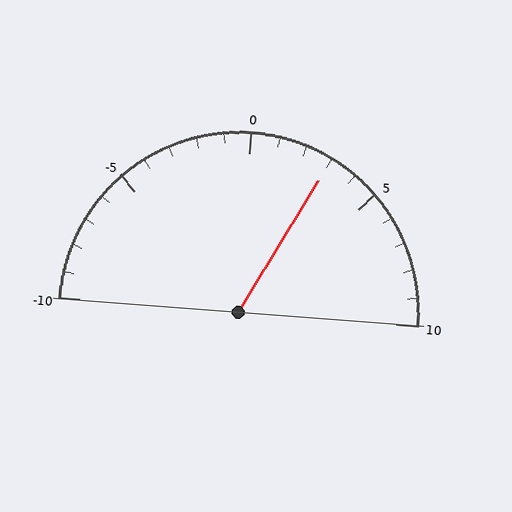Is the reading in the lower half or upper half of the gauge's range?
The reading is in the upper half of the range (-10 to 10).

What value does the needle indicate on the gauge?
The needle indicates approximately 3.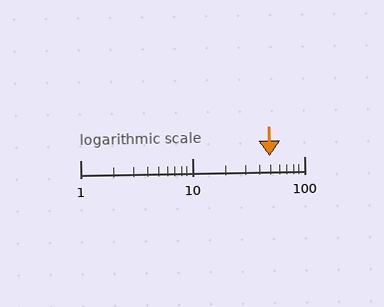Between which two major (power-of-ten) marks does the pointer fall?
The pointer is between 10 and 100.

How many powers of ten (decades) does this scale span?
The scale spans 2 decades, from 1 to 100.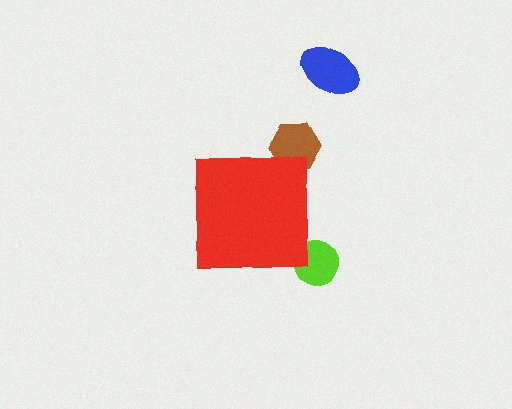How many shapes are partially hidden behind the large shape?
2 shapes are partially hidden.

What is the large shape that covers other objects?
A red square.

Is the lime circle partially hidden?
Yes, the lime circle is partially hidden behind the red square.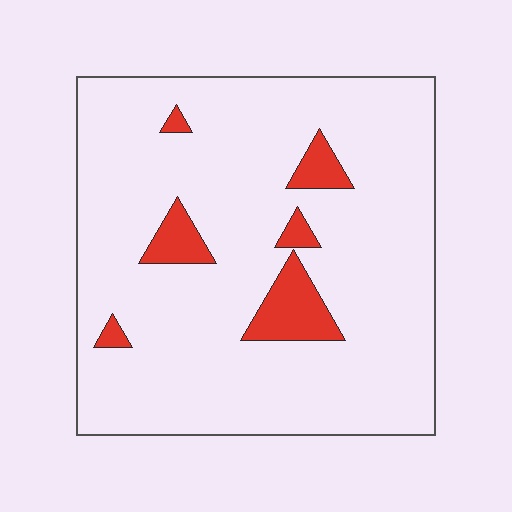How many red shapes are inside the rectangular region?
6.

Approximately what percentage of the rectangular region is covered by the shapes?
Approximately 10%.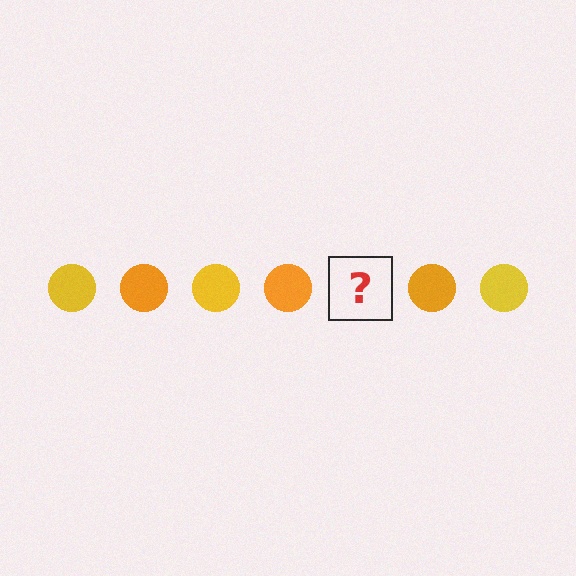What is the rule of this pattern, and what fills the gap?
The rule is that the pattern cycles through yellow, orange circles. The gap should be filled with a yellow circle.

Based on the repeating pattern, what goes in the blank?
The blank should be a yellow circle.